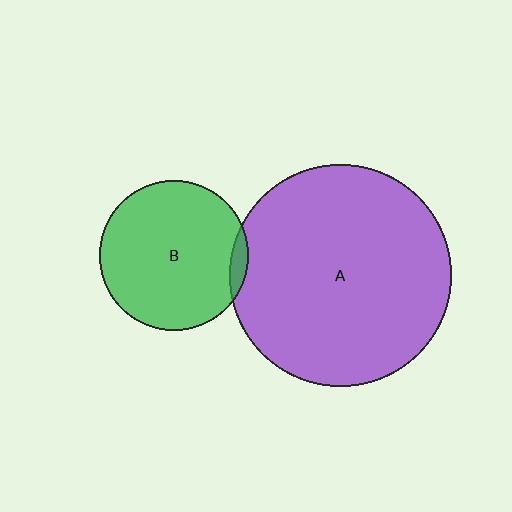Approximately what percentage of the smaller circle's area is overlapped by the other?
Approximately 5%.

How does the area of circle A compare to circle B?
Approximately 2.2 times.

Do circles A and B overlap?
Yes.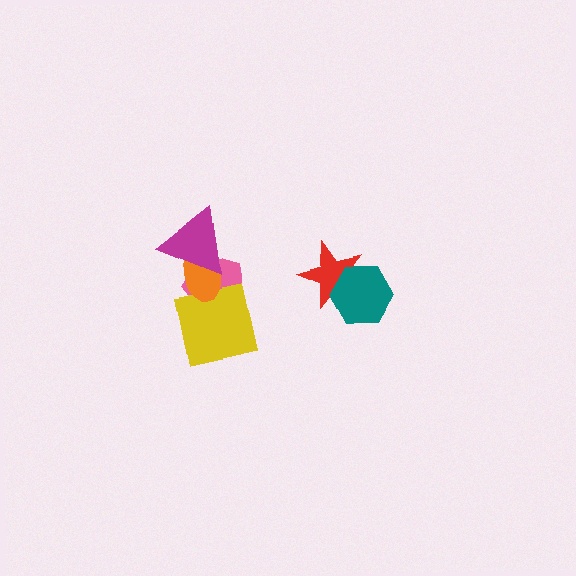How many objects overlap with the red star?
1 object overlaps with the red star.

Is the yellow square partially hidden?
Yes, it is partially covered by another shape.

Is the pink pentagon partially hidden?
Yes, it is partially covered by another shape.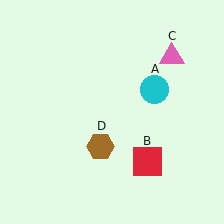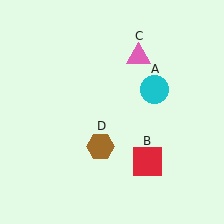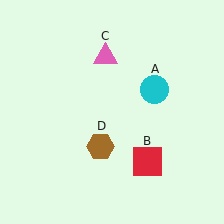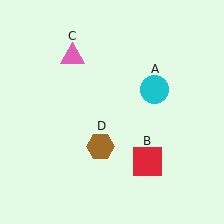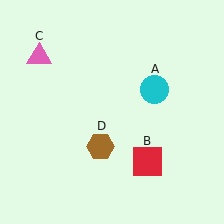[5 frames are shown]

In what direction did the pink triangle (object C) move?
The pink triangle (object C) moved left.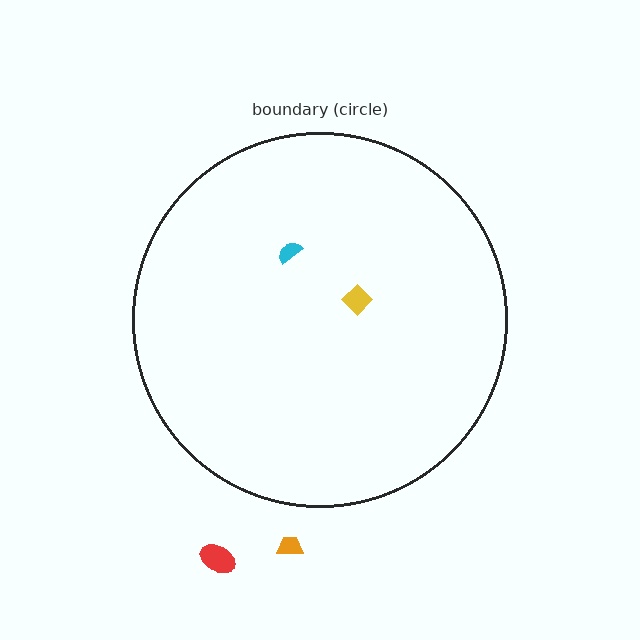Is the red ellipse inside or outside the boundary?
Outside.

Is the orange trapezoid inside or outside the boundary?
Outside.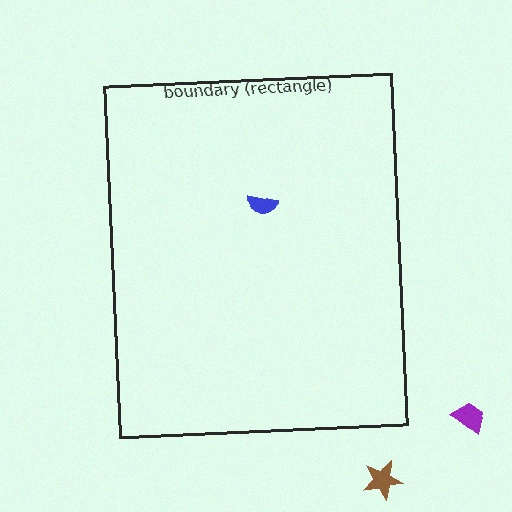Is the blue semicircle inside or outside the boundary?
Inside.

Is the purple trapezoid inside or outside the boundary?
Outside.